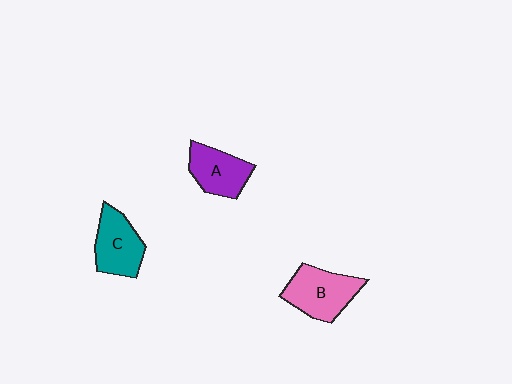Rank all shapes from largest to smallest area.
From largest to smallest: B (pink), C (teal), A (purple).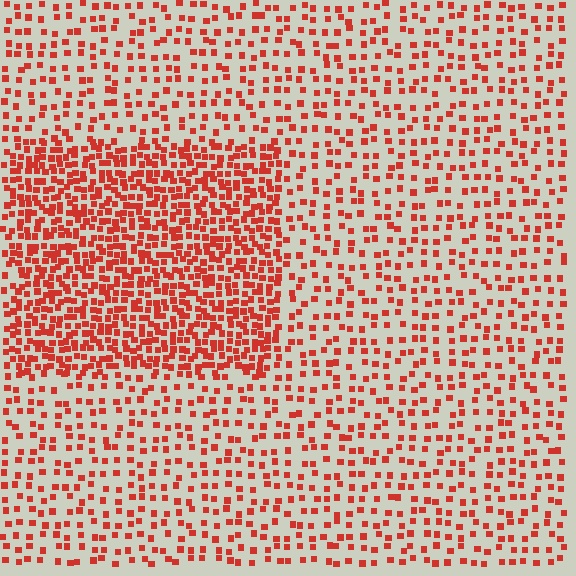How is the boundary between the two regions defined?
The boundary is defined by a change in element density (approximately 2.4x ratio). All elements are the same color, size, and shape.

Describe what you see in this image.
The image contains small red elements arranged at two different densities. A rectangle-shaped region is visible where the elements are more densely packed than the surrounding area.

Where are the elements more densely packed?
The elements are more densely packed inside the rectangle boundary.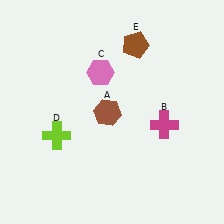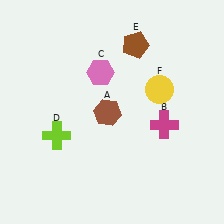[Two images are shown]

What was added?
A yellow circle (F) was added in Image 2.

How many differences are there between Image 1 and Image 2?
There is 1 difference between the two images.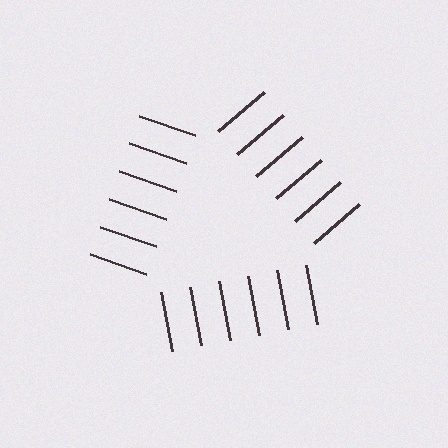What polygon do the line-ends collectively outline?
An illusory triangle — the line segments terminate on its edges but no continuous stroke is drawn.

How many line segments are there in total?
18 — 6 along each of the 3 edges.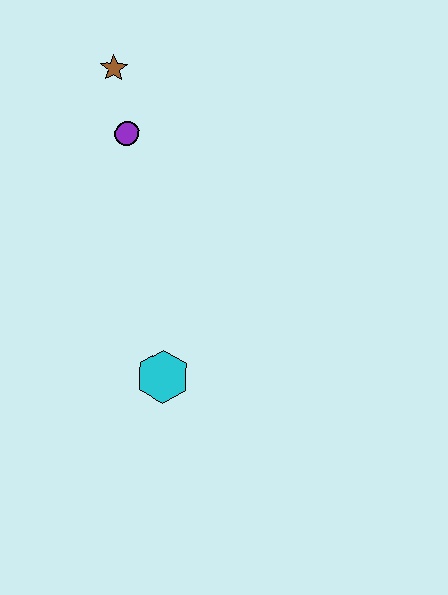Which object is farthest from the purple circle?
The cyan hexagon is farthest from the purple circle.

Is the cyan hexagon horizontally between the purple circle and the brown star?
No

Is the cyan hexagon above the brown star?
No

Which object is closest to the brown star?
The purple circle is closest to the brown star.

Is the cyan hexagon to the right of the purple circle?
Yes